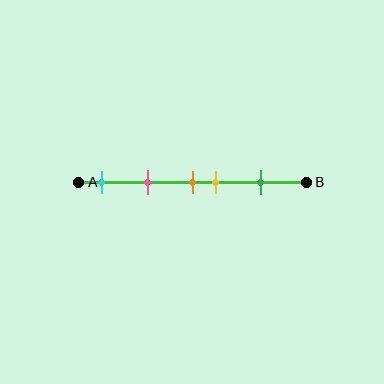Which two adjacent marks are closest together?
The orange and yellow marks are the closest adjacent pair.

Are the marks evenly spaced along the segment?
No, the marks are not evenly spaced.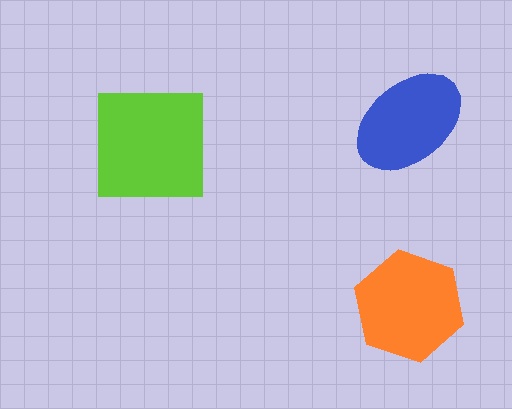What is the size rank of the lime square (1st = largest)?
1st.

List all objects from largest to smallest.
The lime square, the orange hexagon, the blue ellipse.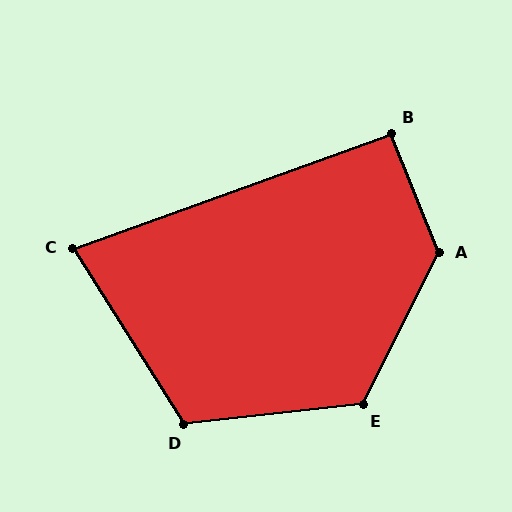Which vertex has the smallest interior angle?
C, at approximately 78 degrees.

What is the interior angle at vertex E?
Approximately 123 degrees (obtuse).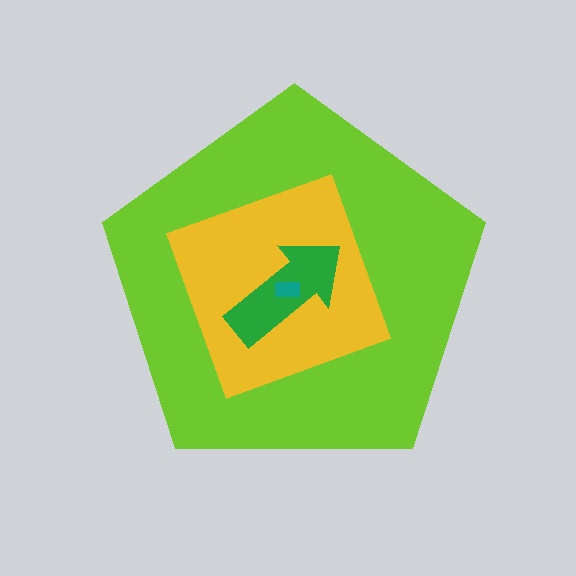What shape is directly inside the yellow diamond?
The green arrow.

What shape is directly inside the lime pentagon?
The yellow diamond.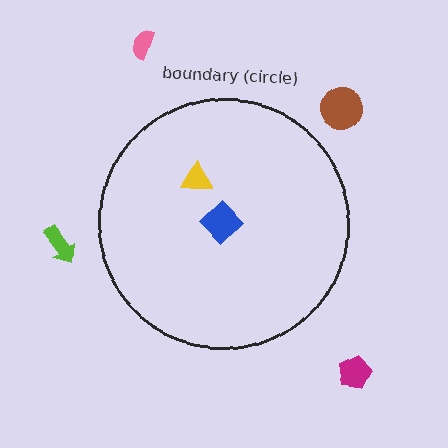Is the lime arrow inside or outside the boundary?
Outside.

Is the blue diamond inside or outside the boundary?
Inside.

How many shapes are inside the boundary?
2 inside, 4 outside.